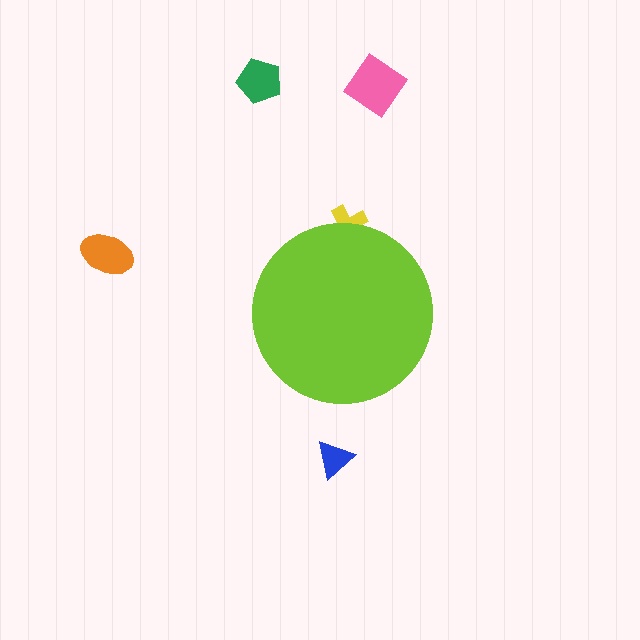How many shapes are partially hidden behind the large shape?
1 shape is partially hidden.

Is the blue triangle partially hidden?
No, the blue triangle is fully visible.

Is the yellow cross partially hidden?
Yes, the yellow cross is partially hidden behind the lime circle.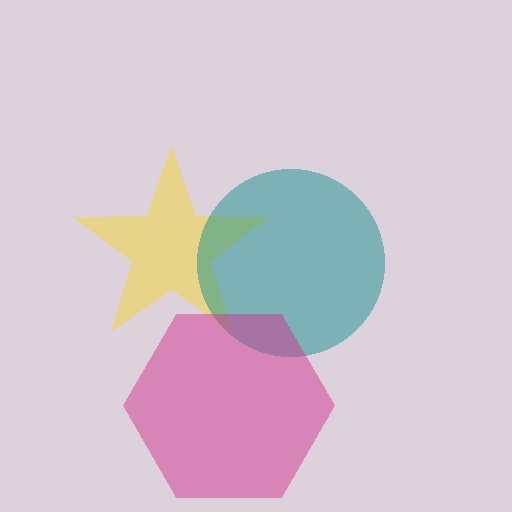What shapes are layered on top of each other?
The layered shapes are: a yellow star, a teal circle, a magenta hexagon.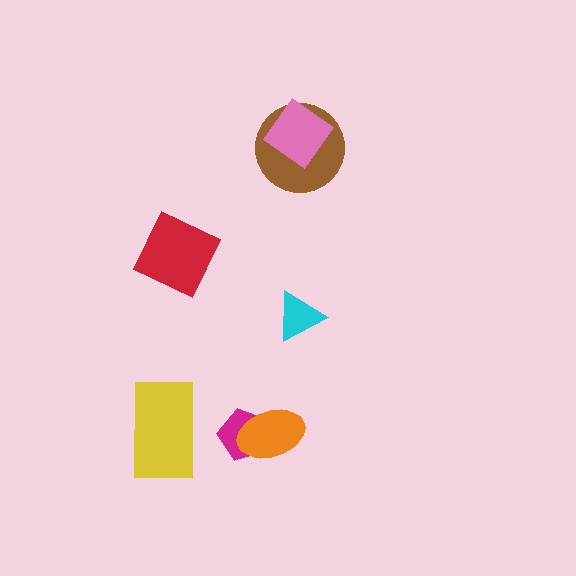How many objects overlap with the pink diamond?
1 object overlaps with the pink diamond.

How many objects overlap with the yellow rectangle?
0 objects overlap with the yellow rectangle.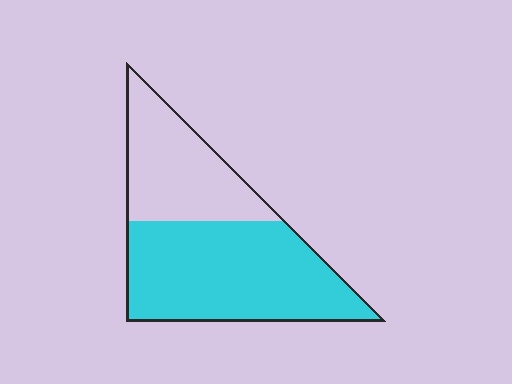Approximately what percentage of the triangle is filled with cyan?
Approximately 65%.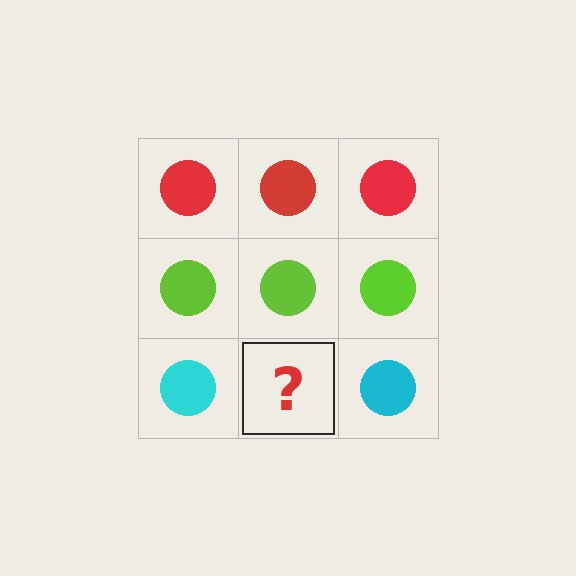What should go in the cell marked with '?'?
The missing cell should contain a cyan circle.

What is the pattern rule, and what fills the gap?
The rule is that each row has a consistent color. The gap should be filled with a cyan circle.